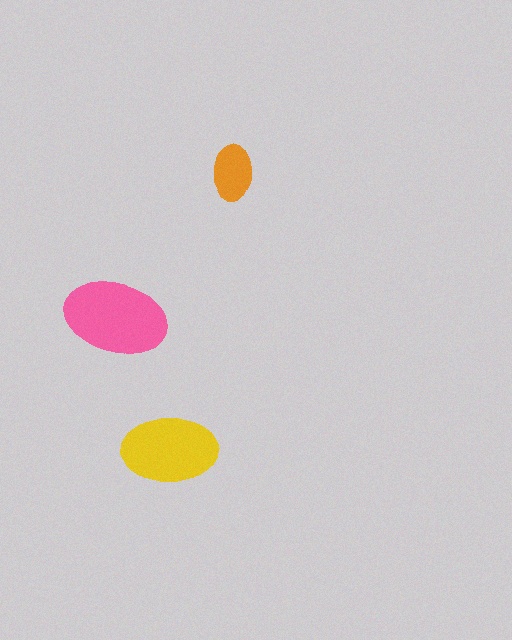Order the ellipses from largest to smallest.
the pink one, the yellow one, the orange one.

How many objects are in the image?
There are 3 objects in the image.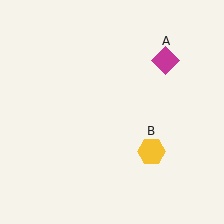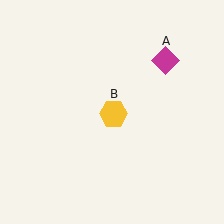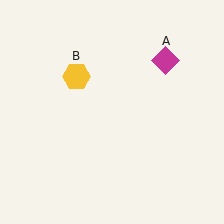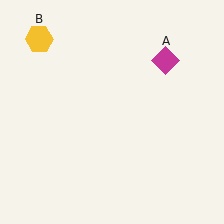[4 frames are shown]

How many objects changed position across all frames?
1 object changed position: yellow hexagon (object B).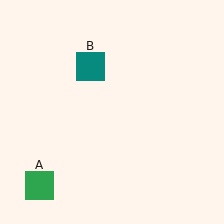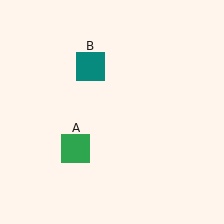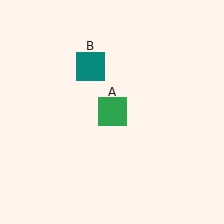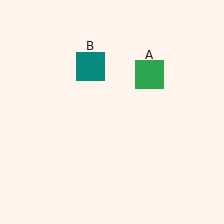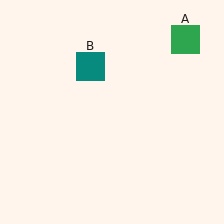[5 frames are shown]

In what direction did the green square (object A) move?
The green square (object A) moved up and to the right.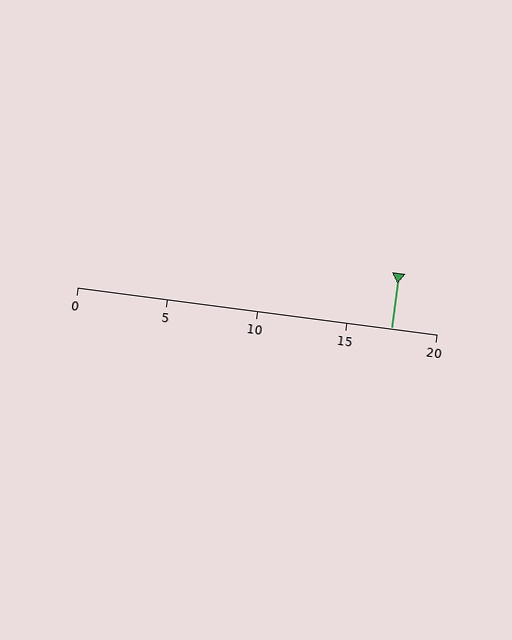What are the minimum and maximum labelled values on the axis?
The axis runs from 0 to 20.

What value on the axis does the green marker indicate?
The marker indicates approximately 17.5.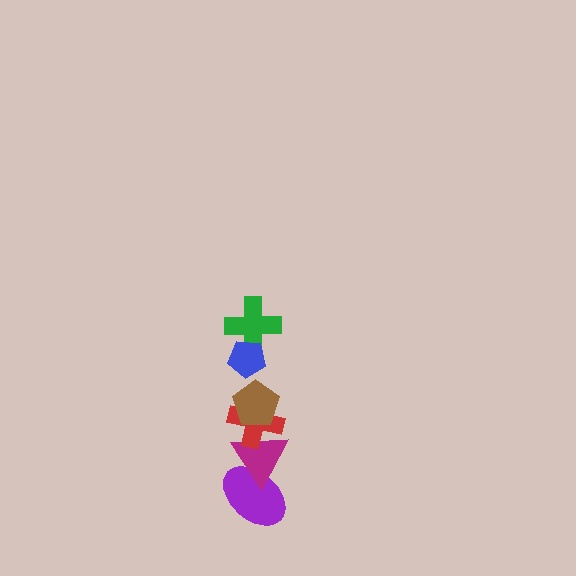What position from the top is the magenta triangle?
The magenta triangle is 5th from the top.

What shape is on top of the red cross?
The brown pentagon is on top of the red cross.